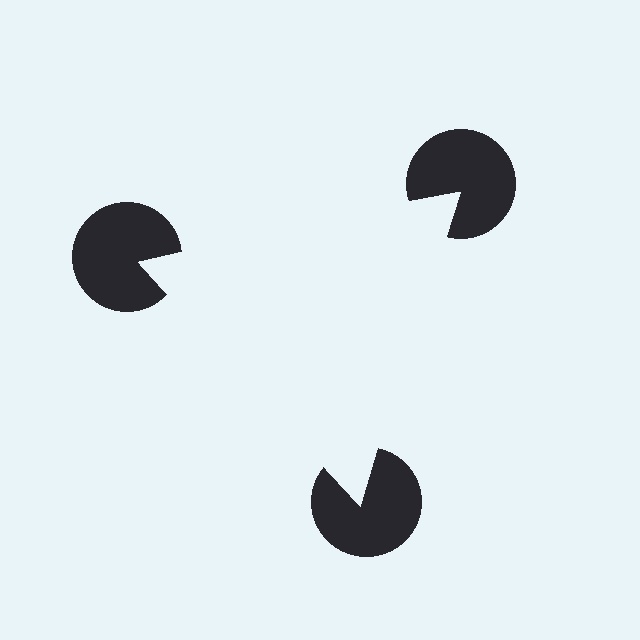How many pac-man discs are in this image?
There are 3 — one at each vertex of the illusory triangle.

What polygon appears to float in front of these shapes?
An illusory triangle — its edges are inferred from the aligned wedge cuts in the pac-man discs, not physically drawn.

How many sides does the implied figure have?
3 sides.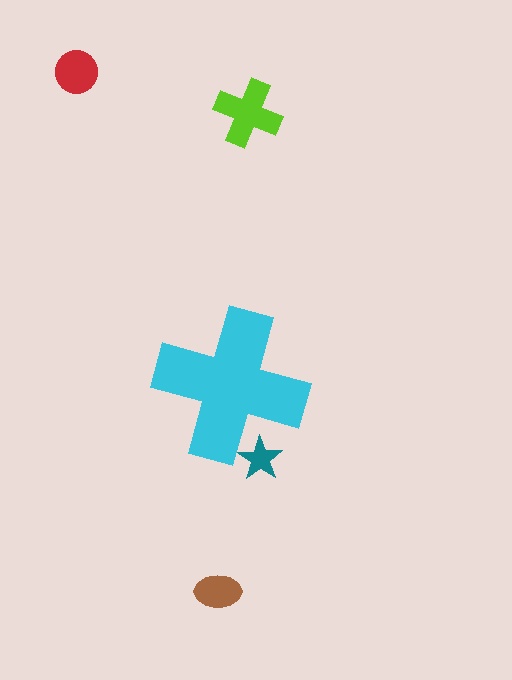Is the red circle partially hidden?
No, the red circle is fully visible.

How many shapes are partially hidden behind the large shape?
1 shape is partially hidden.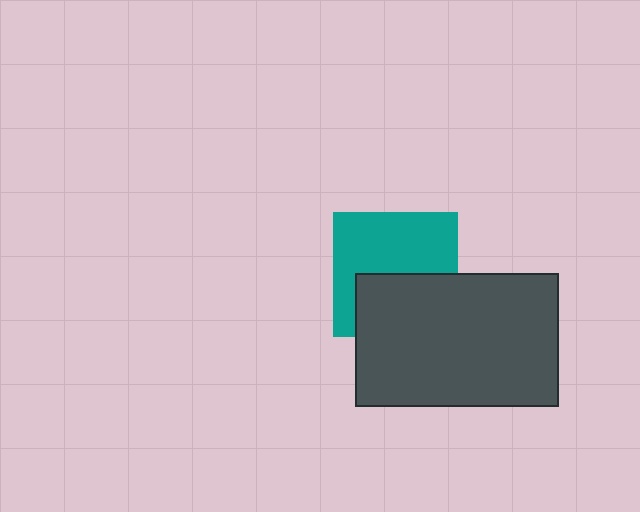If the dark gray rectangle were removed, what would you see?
You would see the complete teal square.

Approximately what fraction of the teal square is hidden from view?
Roughly 42% of the teal square is hidden behind the dark gray rectangle.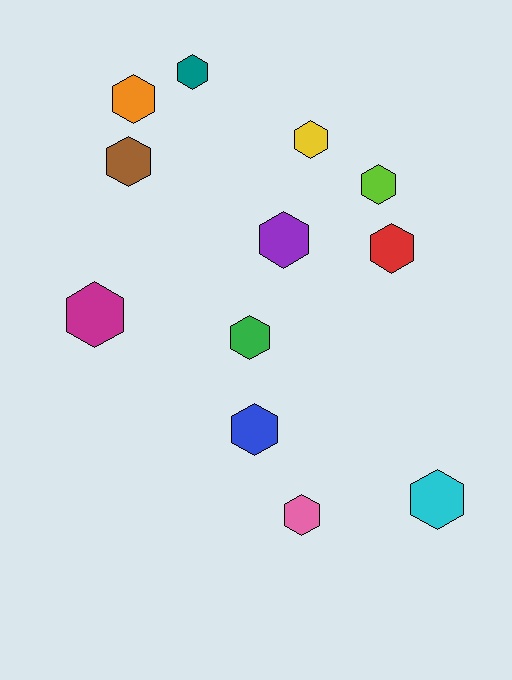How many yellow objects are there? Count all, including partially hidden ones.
There is 1 yellow object.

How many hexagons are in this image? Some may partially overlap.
There are 12 hexagons.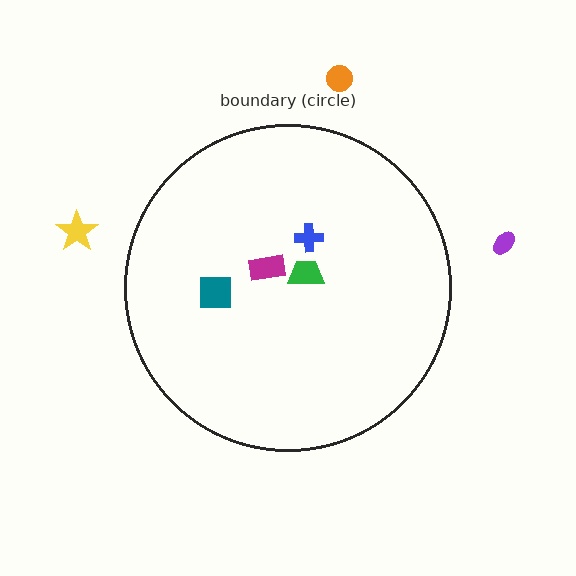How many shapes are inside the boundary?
4 inside, 3 outside.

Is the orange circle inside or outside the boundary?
Outside.